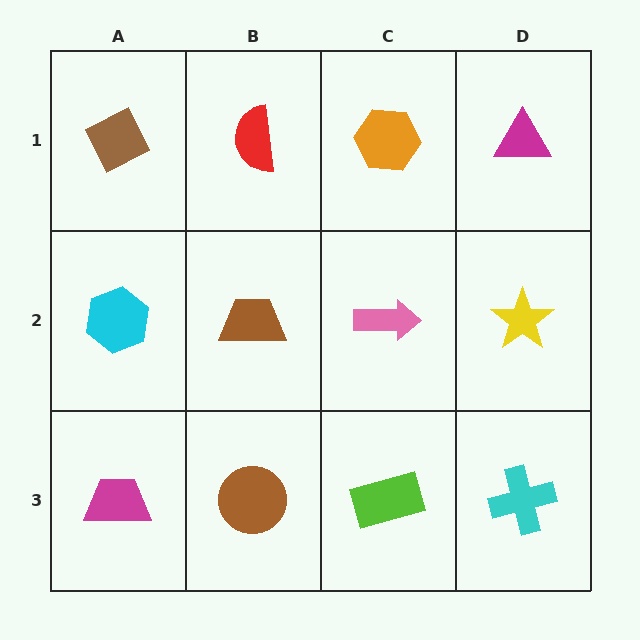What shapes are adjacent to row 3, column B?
A brown trapezoid (row 2, column B), a magenta trapezoid (row 3, column A), a lime rectangle (row 3, column C).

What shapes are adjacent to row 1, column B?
A brown trapezoid (row 2, column B), a brown diamond (row 1, column A), an orange hexagon (row 1, column C).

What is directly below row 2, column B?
A brown circle.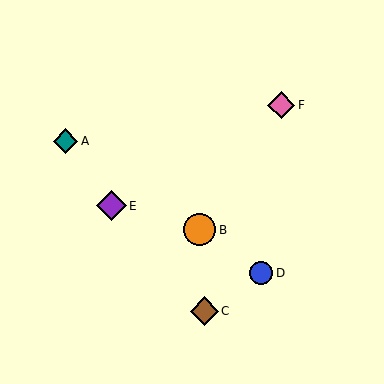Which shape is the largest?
The orange circle (labeled B) is the largest.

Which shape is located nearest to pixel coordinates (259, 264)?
The blue circle (labeled D) at (261, 273) is nearest to that location.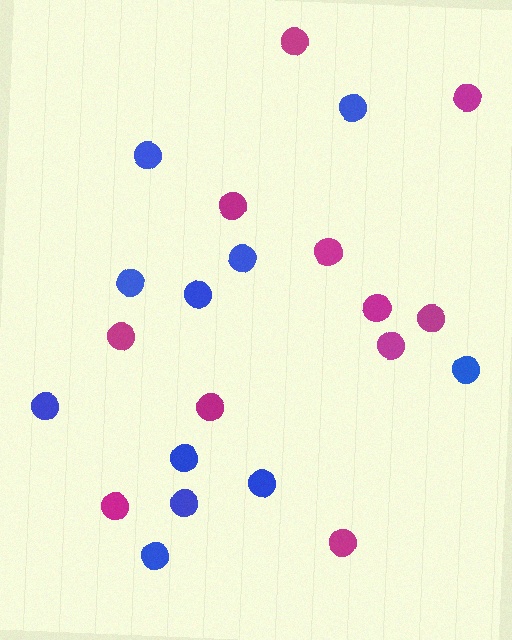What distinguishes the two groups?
There are 2 groups: one group of magenta circles (11) and one group of blue circles (11).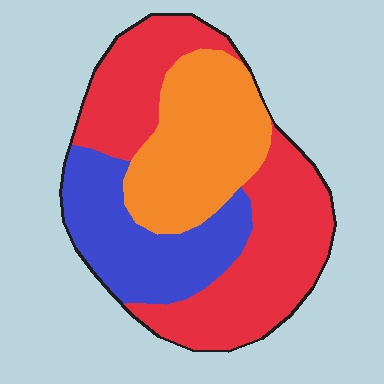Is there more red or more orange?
Red.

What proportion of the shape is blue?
Blue takes up about one quarter (1/4) of the shape.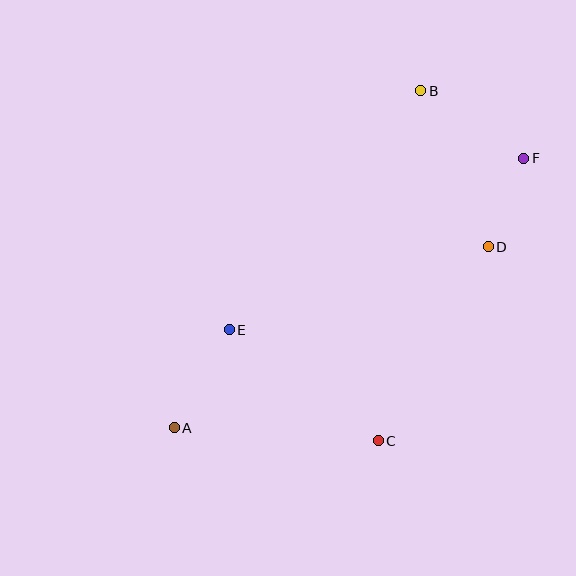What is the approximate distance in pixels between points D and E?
The distance between D and E is approximately 272 pixels.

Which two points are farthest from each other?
Points A and F are farthest from each other.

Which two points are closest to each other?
Points D and F are closest to each other.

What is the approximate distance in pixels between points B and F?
The distance between B and F is approximately 123 pixels.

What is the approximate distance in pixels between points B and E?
The distance between B and E is approximately 306 pixels.